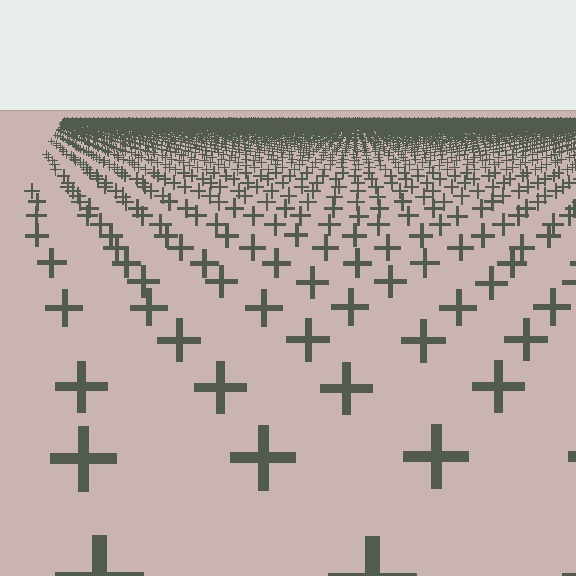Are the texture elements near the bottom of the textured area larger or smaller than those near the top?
Larger. Near the bottom, elements are closer to the viewer and appear at a bigger on-screen size.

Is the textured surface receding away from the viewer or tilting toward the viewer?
The surface is receding away from the viewer. Texture elements get smaller and denser toward the top.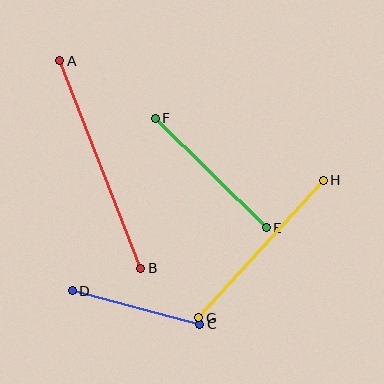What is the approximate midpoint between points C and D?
The midpoint is at approximately (136, 308) pixels.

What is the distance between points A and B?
The distance is approximately 222 pixels.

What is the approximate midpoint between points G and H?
The midpoint is at approximately (261, 249) pixels.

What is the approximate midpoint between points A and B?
The midpoint is at approximately (100, 164) pixels.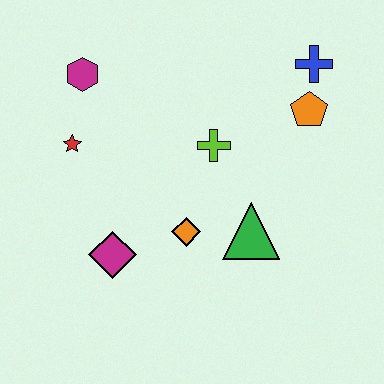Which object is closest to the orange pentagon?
The blue cross is closest to the orange pentagon.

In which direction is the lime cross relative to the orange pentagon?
The lime cross is to the left of the orange pentagon.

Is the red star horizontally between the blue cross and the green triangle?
No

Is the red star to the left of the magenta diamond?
Yes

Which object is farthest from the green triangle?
The magenta hexagon is farthest from the green triangle.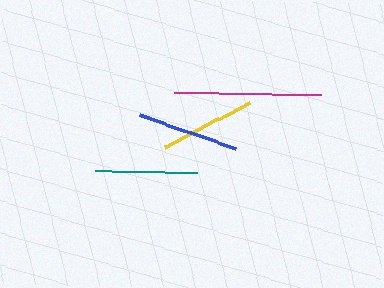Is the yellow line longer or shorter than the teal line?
The teal line is longer than the yellow line.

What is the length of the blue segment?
The blue segment is approximately 101 pixels long.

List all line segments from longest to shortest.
From longest to shortest: magenta, teal, blue, yellow.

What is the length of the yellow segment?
The yellow segment is approximately 96 pixels long.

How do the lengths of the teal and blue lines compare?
The teal and blue lines are approximately the same length.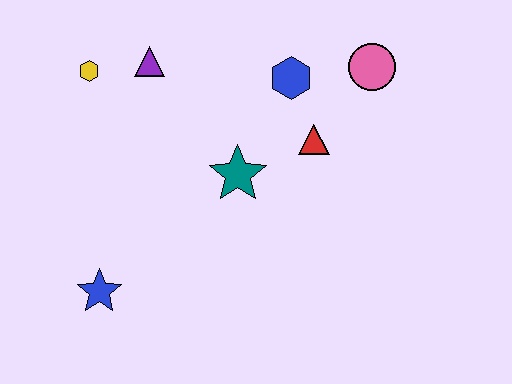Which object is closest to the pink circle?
The blue hexagon is closest to the pink circle.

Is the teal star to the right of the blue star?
Yes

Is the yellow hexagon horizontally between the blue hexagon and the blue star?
No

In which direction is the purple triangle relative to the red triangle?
The purple triangle is to the left of the red triangle.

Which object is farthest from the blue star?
The pink circle is farthest from the blue star.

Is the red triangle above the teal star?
Yes